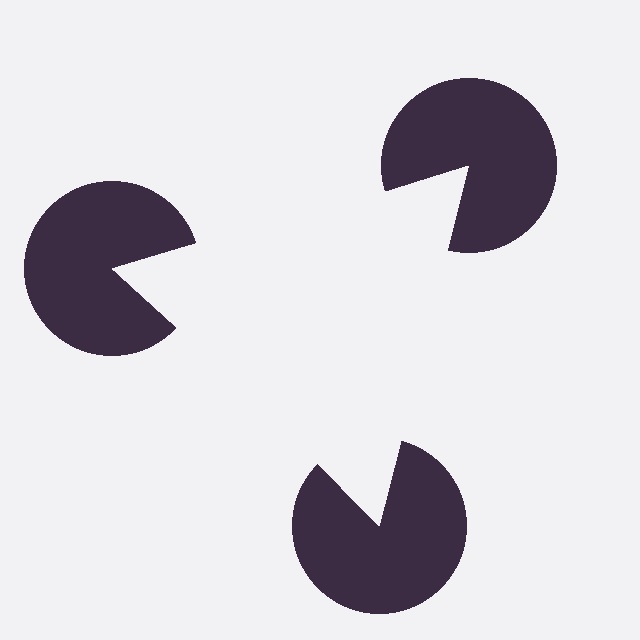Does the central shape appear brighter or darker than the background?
It typically appears slightly brighter than the background, even though no actual brightness change is drawn.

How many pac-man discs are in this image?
There are 3 — one at each vertex of the illusory triangle.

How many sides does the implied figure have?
3 sides.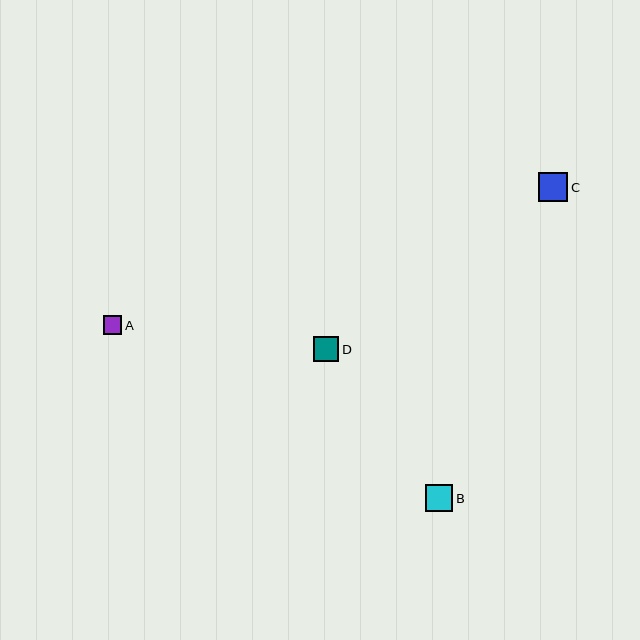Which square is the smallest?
Square A is the smallest with a size of approximately 19 pixels.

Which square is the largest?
Square C is the largest with a size of approximately 29 pixels.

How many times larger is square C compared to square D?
Square C is approximately 1.2 times the size of square D.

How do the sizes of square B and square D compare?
Square B and square D are approximately the same size.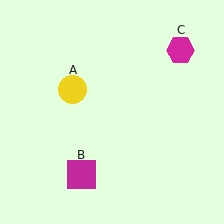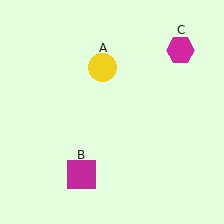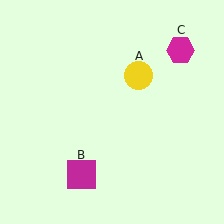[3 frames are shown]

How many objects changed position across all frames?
1 object changed position: yellow circle (object A).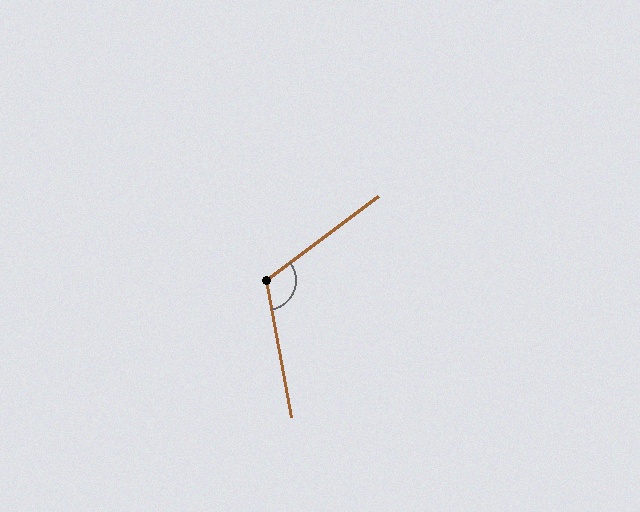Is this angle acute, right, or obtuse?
It is obtuse.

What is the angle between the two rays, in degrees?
Approximately 116 degrees.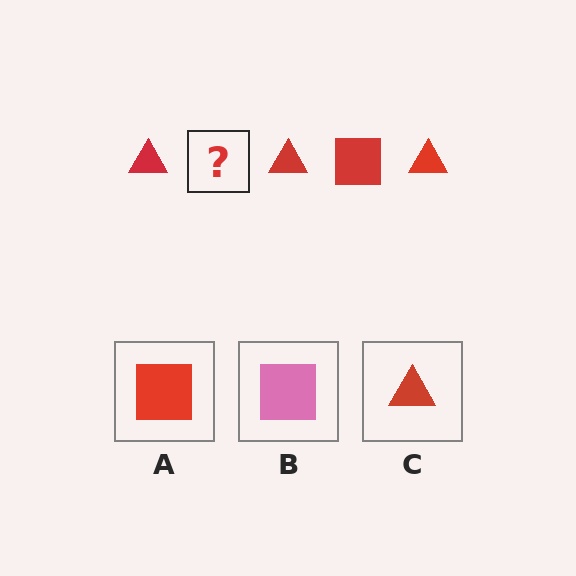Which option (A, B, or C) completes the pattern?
A.